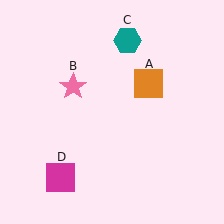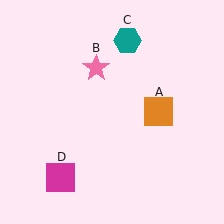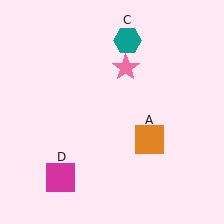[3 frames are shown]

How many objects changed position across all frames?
2 objects changed position: orange square (object A), pink star (object B).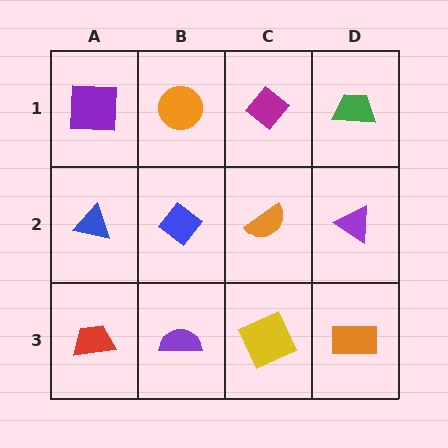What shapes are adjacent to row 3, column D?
A purple triangle (row 2, column D), a yellow square (row 3, column C).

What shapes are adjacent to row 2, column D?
A green trapezoid (row 1, column D), an orange rectangle (row 3, column D), an orange semicircle (row 2, column C).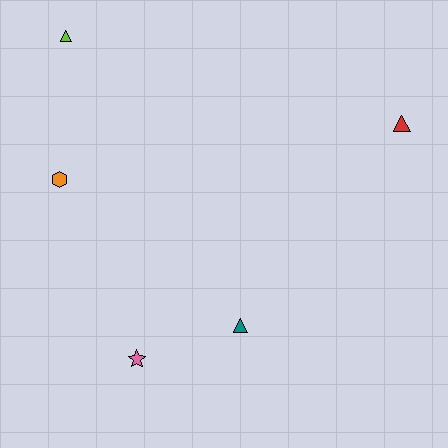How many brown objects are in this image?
There are no brown objects.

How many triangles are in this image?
There are 3 triangles.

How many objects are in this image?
There are 5 objects.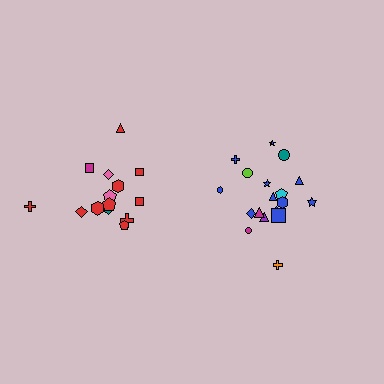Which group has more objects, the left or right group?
The right group.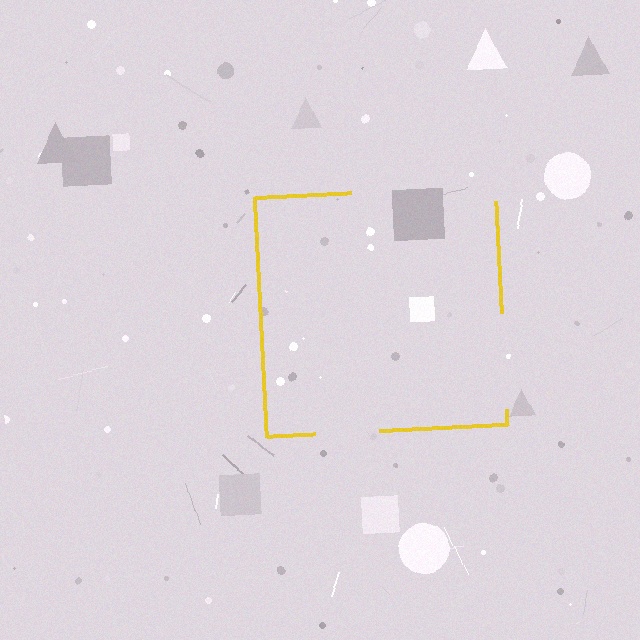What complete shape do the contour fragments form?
The contour fragments form a square.